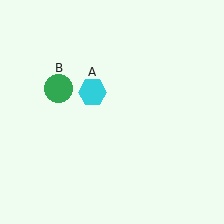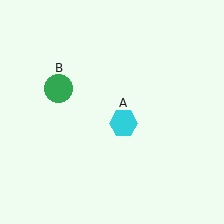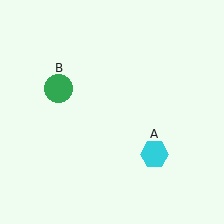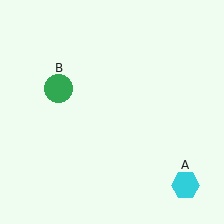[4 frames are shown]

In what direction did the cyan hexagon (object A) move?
The cyan hexagon (object A) moved down and to the right.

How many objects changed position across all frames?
1 object changed position: cyan hexagon (object A).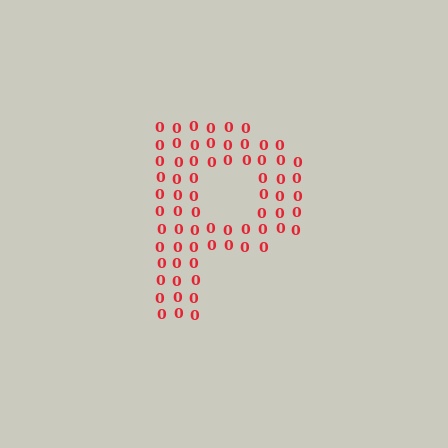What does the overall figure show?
The overall figure shows the letter P.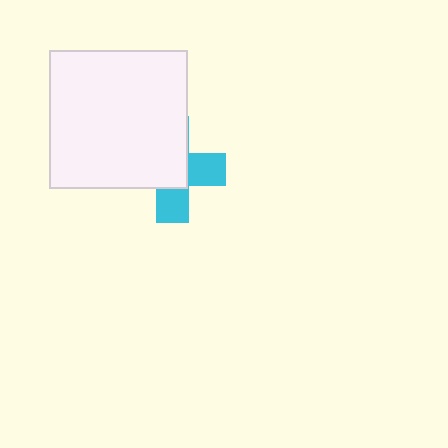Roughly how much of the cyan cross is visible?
A small part of it is visible (roughly 41%).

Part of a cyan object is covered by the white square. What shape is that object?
It is a cross.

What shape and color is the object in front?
The object in front is a white square.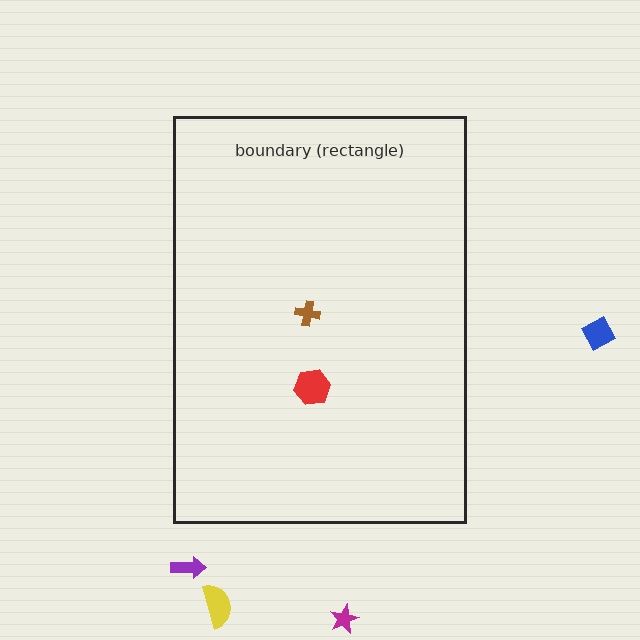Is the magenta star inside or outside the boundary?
Outside.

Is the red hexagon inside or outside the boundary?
Inside.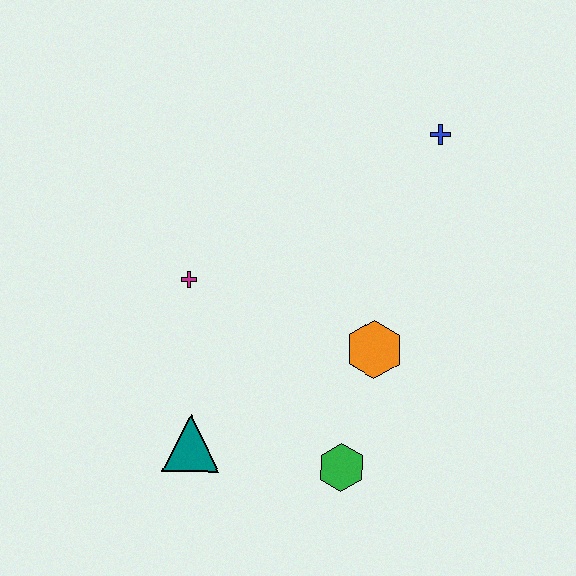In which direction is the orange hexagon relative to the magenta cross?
The orange hexagon is to the right of the magenta cross.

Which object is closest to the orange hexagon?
The green hexagon is closest to the orange hexagon.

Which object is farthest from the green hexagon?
The blue cross is farthest from the green hexagon.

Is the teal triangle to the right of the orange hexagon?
No